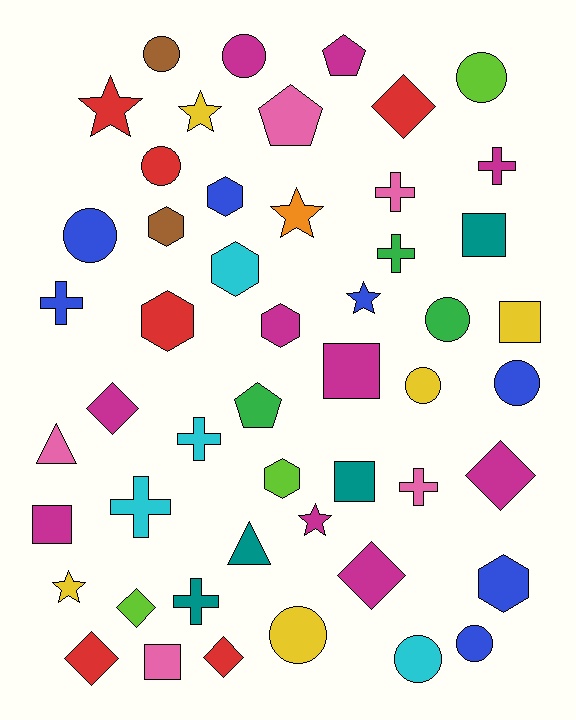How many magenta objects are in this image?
There are 10 magenta objects.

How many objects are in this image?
There are 50 objects.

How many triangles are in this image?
There are 2 triangles.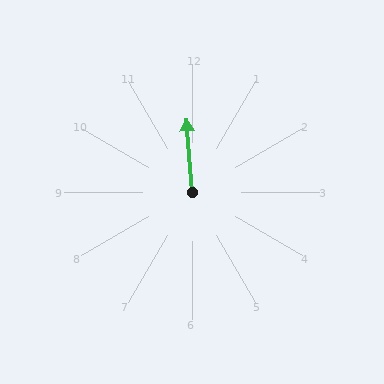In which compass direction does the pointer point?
North.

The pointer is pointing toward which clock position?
Roughly 12 o'clock.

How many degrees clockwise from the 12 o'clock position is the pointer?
Approximately 355 degrees.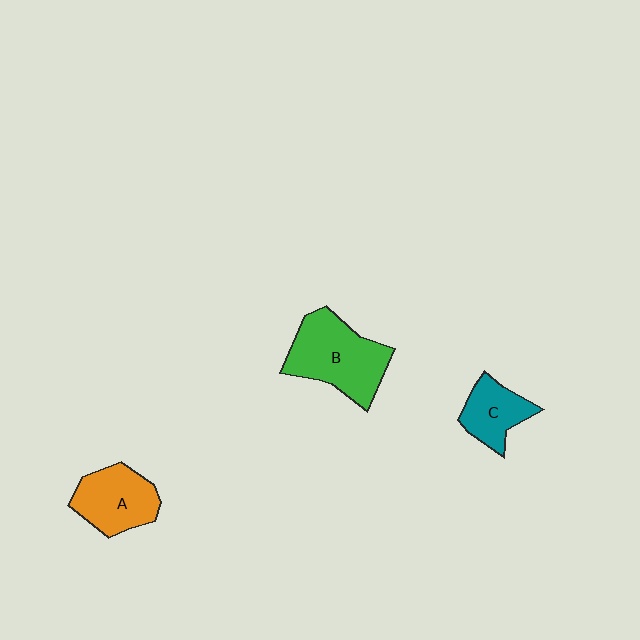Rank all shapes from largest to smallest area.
From largest to smallest: B (green), A (orange), C (teal).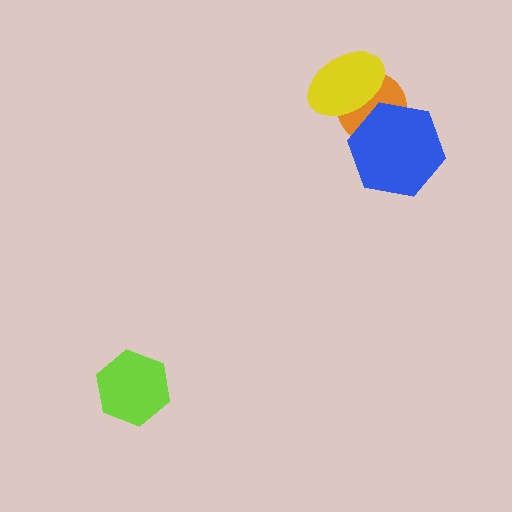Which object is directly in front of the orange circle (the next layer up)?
The yellow ellipse is directly in front of the orange circle.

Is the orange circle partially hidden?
Yes, it is partially covered by another shape.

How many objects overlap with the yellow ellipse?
1 object overlaps with the yellow ellipse.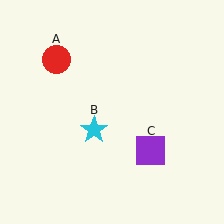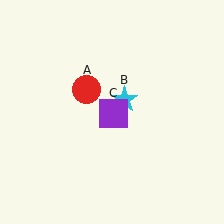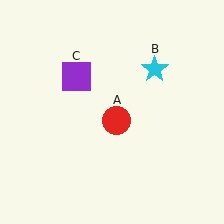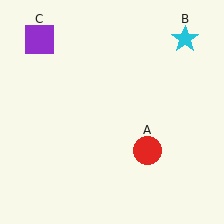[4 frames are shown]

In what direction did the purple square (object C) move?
The purple square (object C) moved up and to the left.